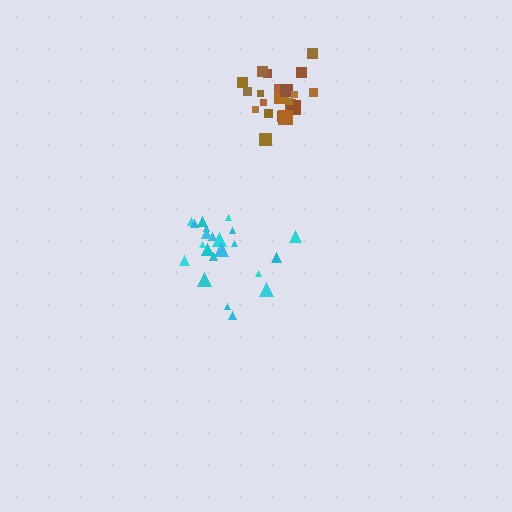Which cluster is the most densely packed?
Brown.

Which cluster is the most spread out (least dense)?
Cyan.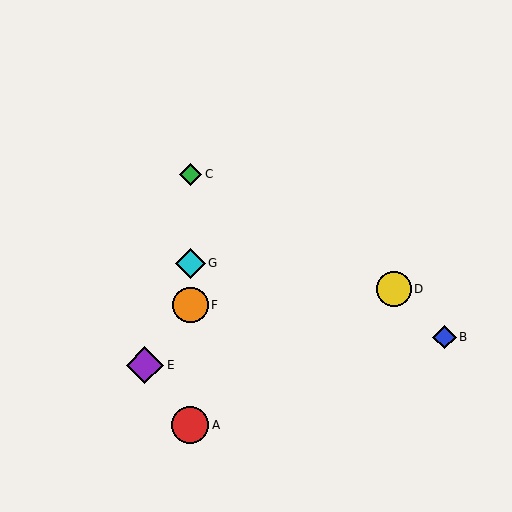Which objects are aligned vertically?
Objects A, C, F, G are aligned vertically.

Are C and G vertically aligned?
Yes, both are at x≈190.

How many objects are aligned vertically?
4 objects (A, C, F, G) are aligned vertically.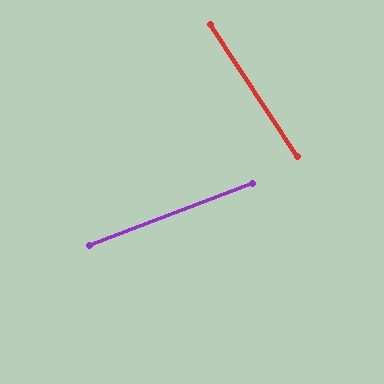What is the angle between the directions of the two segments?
Approximately 77 degrees.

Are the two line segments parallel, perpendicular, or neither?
Neither parallel nor perpendicular — they differ by about 77°.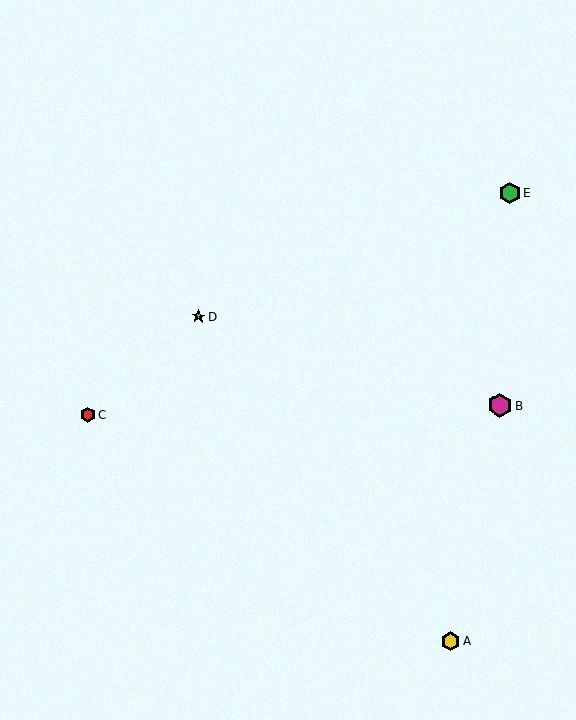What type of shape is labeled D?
Shape D is a lime star.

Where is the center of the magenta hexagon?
The center of the magenta hexagon is at (500, 405).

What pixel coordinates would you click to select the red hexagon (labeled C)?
Click at (88, 414) to select the red hexagon C.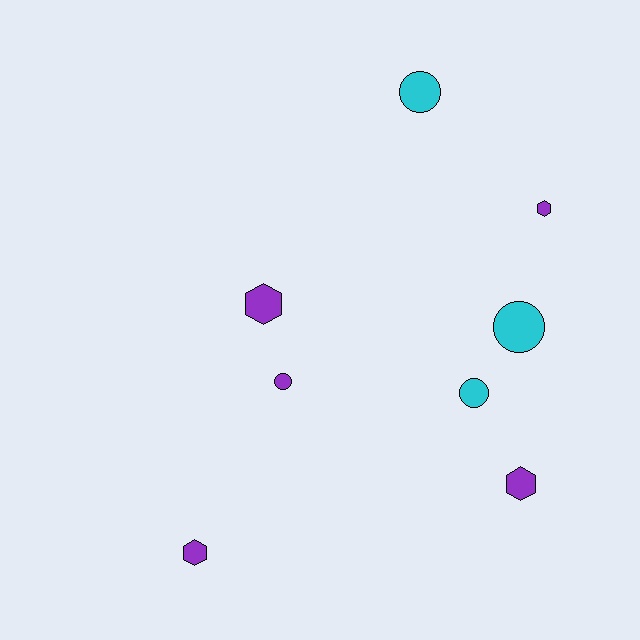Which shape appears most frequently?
Circle, with 4 objects.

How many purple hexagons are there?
There are 4 purple hexagons.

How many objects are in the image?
There are 8 objects.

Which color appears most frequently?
Purple, with 5 objects.